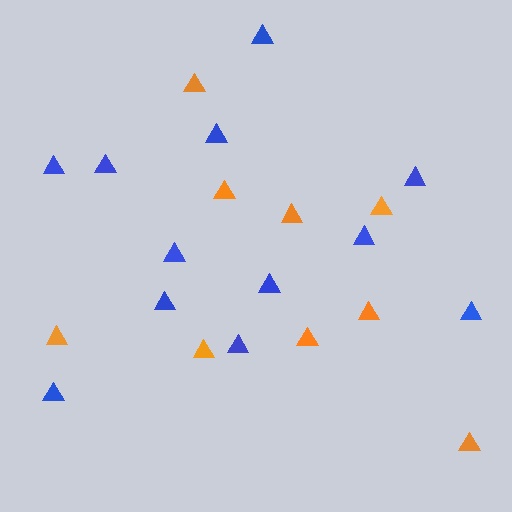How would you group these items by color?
There are 2 groups: one group of blue triangles (12) and one group of orange triangles (9).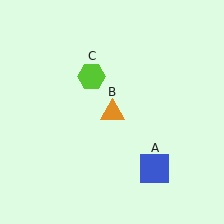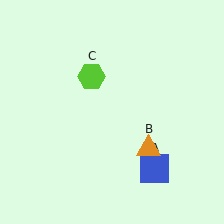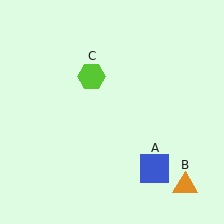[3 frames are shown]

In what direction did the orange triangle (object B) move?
The orange triangle (object B) moved down and to the right.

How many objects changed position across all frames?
1 object changed position: orange triangle (object B).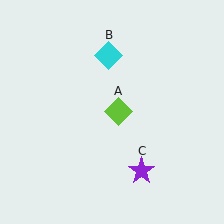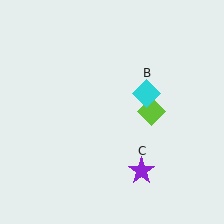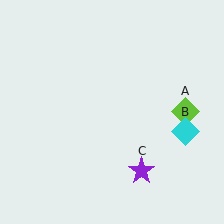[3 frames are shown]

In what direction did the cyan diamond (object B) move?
The cyan diamond (object B) moved down and to the right.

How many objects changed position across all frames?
2 objects changed position: lime diamond (object A), cyan diamond (object B).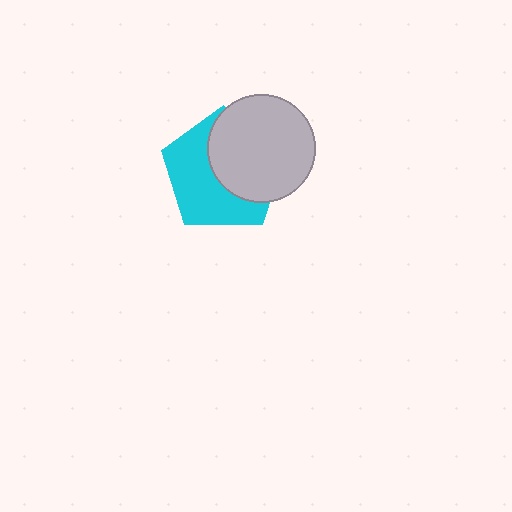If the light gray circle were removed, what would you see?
You would see the complete cyan pentagon.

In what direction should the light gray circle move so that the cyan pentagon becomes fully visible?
The light gray circle should move right. That is the shortest direction to clear the overlap and leave the cyan pentagon fully visible.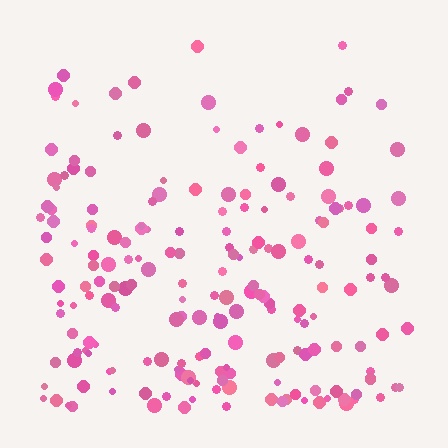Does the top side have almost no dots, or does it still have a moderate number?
Still a moderate number, just noticeably fewer than the bottom.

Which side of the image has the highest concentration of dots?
The bottom.